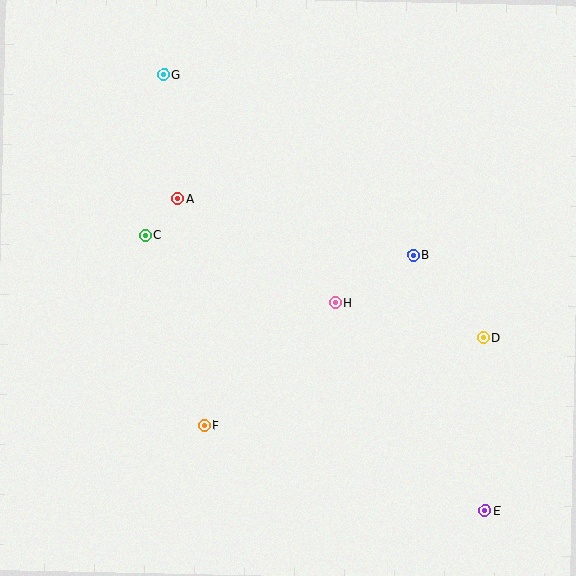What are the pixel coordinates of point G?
Point G is at (164, 75).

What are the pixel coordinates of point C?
Point C is at (145, 235).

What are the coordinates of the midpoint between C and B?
The midpoint between C and B is at (279, 245).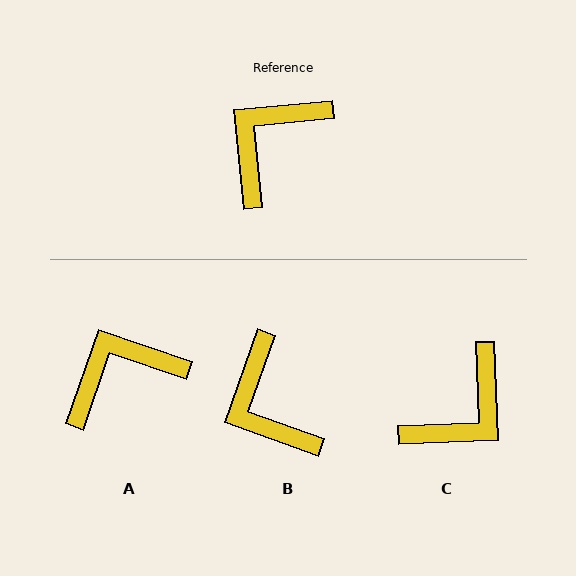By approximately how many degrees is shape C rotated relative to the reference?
Approximately 176 degrees counter-clockwise.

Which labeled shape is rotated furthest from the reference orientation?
C, about 176 degrees away.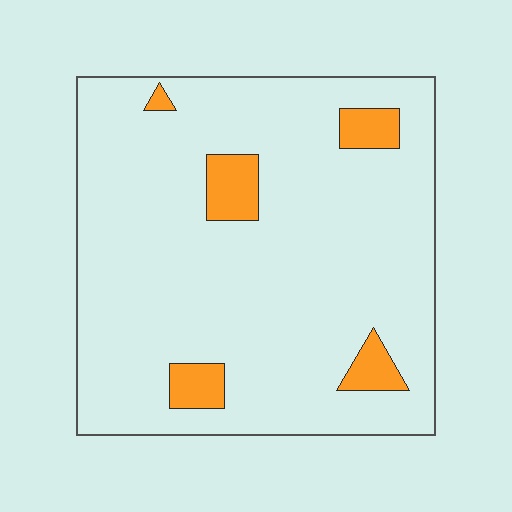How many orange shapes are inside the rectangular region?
5.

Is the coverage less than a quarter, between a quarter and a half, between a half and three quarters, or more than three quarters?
Less than a quarter.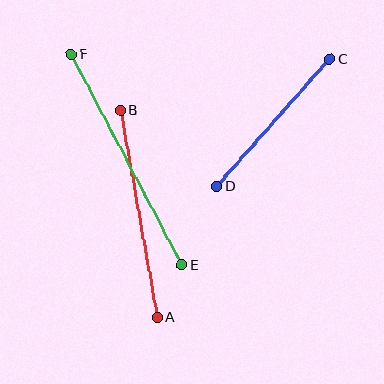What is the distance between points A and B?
The distance is approximately 210 pixels.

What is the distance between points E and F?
The distance is approximately 238 pixels.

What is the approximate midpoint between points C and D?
The midpoint is at approximately (273, 123) pixels.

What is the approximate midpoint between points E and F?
The midpoint is at approximately (127, 160) pixels.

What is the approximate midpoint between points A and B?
The midpoint is at approximately (139, 214) pixels.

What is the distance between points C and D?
The distance is approximately 170 pixels.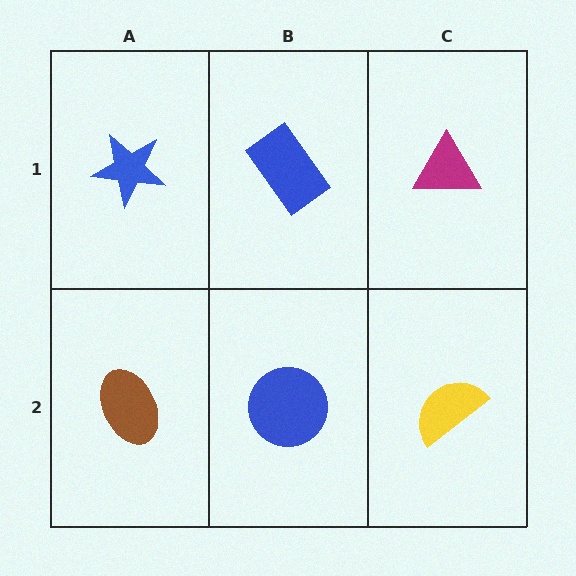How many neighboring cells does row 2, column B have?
3.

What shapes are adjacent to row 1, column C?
A yellow semicircle (row 2, column C), a blue rectangle (row 1, column B).